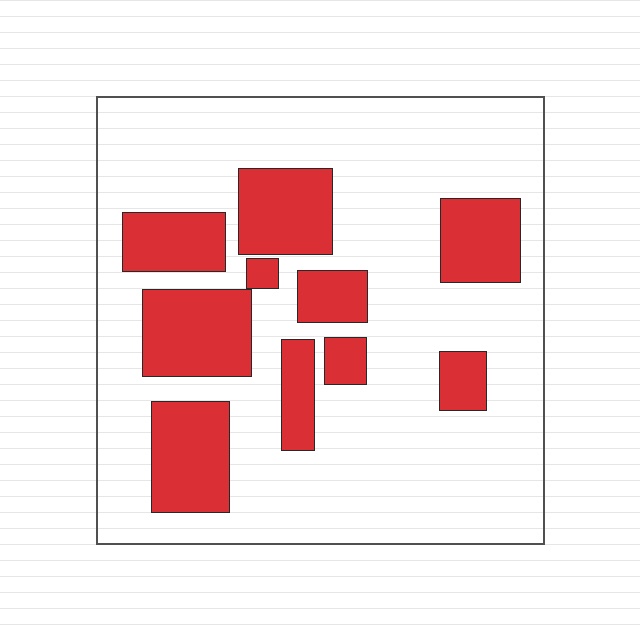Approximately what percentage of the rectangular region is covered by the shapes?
Approximately 25%.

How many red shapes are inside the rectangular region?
10.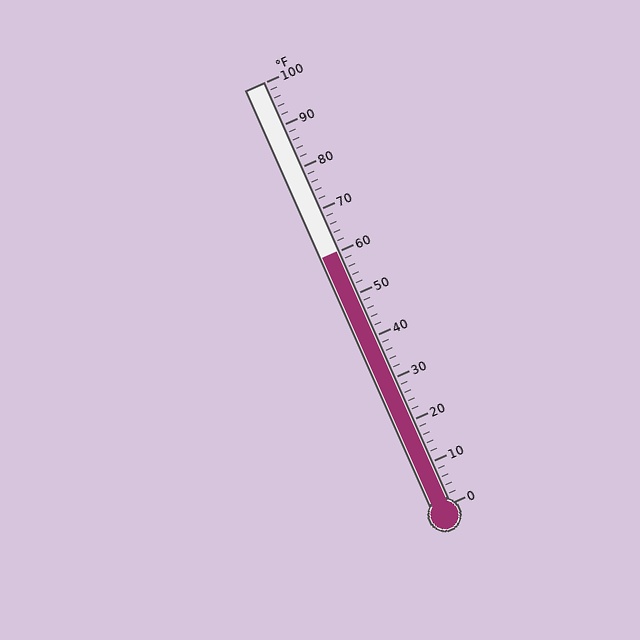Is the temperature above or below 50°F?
The temperature is above 50°F.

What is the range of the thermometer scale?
The thermometer scale ranges from 0°F to 100°F.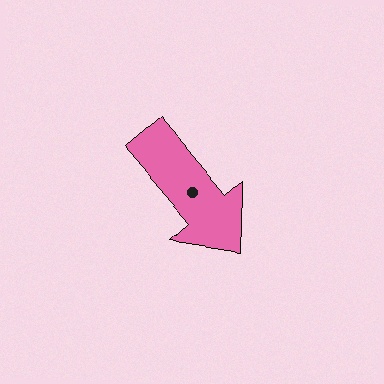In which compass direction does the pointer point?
Southeast.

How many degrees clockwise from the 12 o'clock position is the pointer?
Approximately 140 degrees.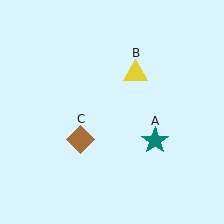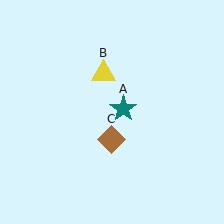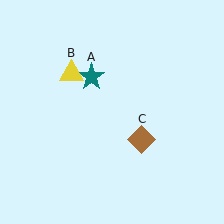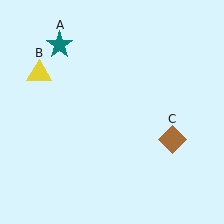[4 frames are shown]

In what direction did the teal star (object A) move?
The teal star (object A) moved up and to the left.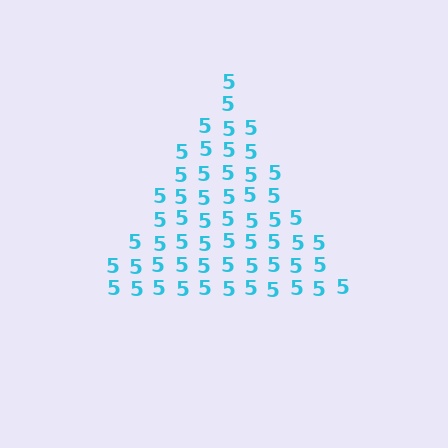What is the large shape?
The large shape is a triangle.